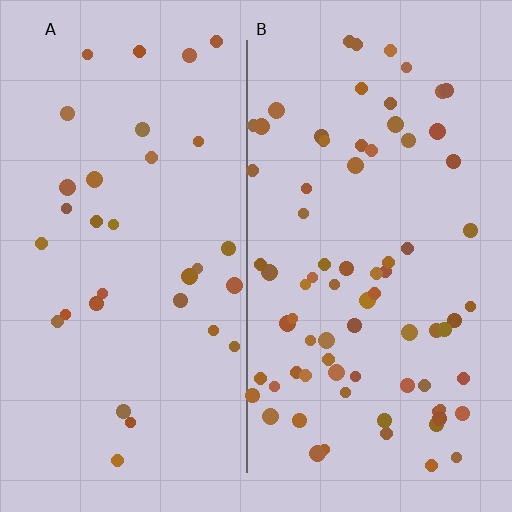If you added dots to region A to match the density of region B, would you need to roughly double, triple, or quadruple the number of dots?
Approximately double.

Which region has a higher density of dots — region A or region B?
B (the right).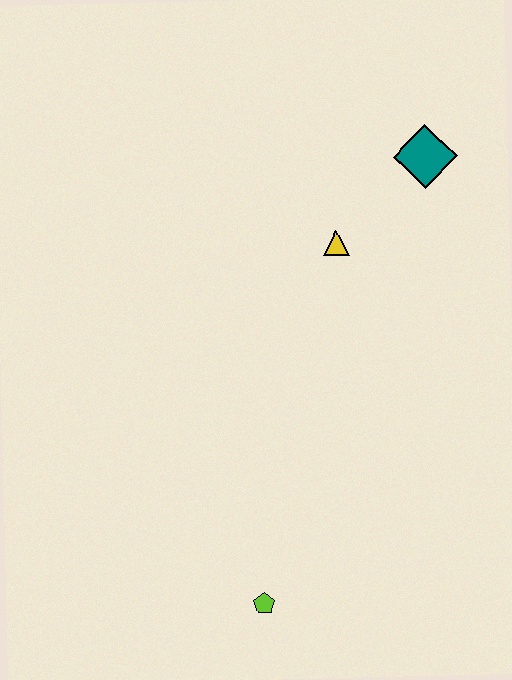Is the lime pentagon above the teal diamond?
No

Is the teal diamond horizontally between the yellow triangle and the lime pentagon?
No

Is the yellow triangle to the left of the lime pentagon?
No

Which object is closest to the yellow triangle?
The teal diamond is closest to the yellow triangle.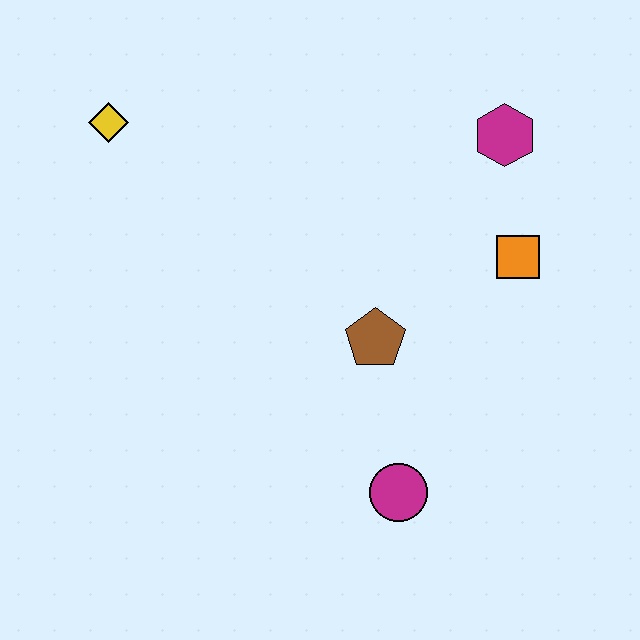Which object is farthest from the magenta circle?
The yellow diamond is farthest from the magenta circle.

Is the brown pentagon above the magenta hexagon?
No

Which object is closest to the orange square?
The magenta hexagon is closest to the orange square.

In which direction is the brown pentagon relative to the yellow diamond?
The brown pentagon is to the right of the yellow diamond.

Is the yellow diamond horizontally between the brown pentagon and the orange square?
No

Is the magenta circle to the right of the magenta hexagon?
No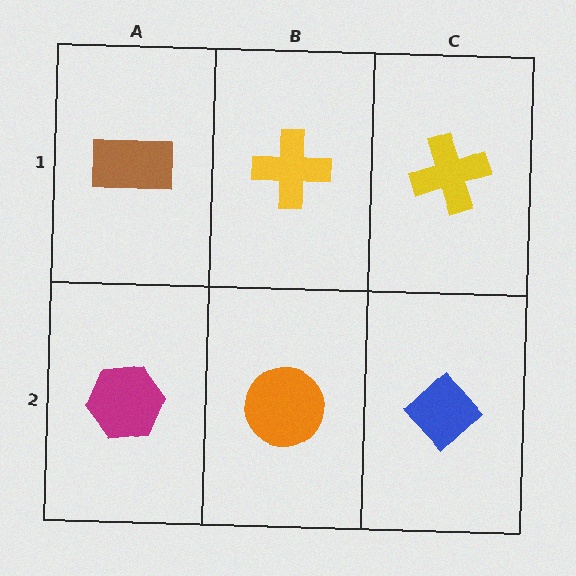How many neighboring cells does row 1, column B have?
3.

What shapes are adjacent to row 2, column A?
A brown rectangle (row 1, column A), an orange circle (row 2, column B).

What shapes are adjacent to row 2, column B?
A yellow cross (row 1, column B), a magenta hexagon (row 2, column A), a blue diamond (row 2, column C).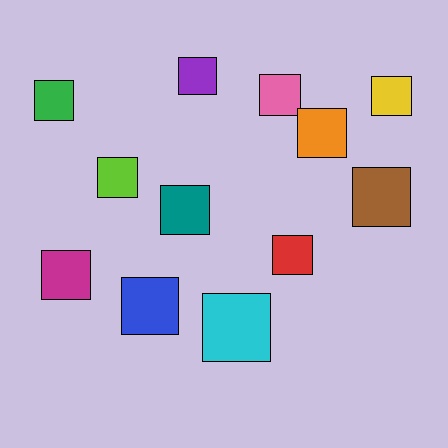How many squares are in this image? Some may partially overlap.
There are 12 squares.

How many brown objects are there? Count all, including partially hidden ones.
There is 1 brown object.